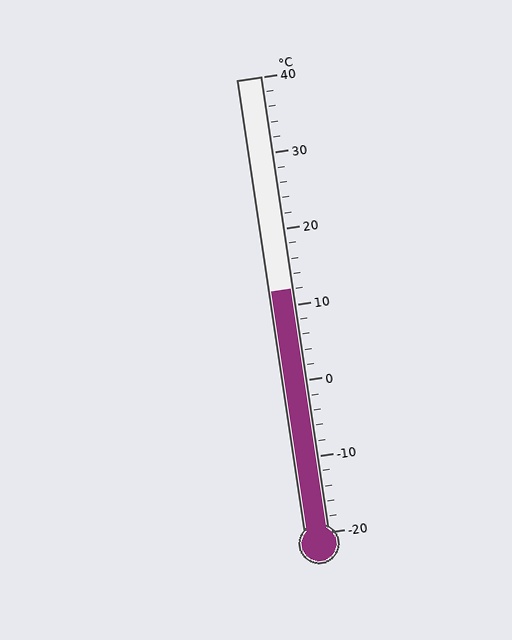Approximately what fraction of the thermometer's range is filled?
The thermometer is filled to approximately 55% of its range.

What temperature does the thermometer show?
The thermometer shows approximately 12°C.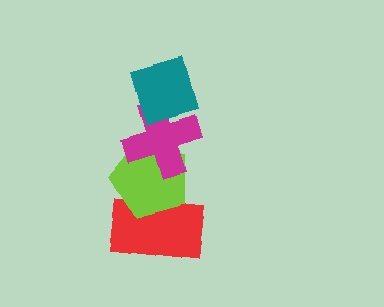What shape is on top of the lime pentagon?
The magenta cross is on top of the lime pentagon.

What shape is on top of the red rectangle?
The lime pentagon is on top of the red rectangle.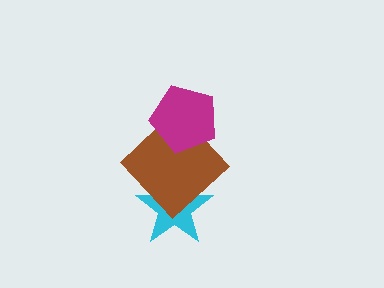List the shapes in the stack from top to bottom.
From top to bottom: the magenta pentagon, the brown diamond, the cyan star.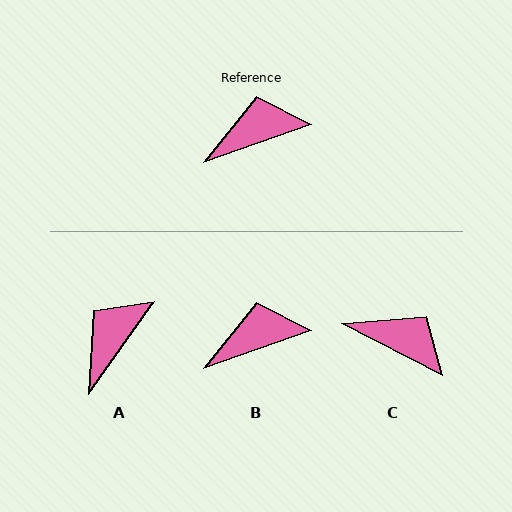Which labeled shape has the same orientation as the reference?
B.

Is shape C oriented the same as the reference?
No, it is off by about 47 degrees.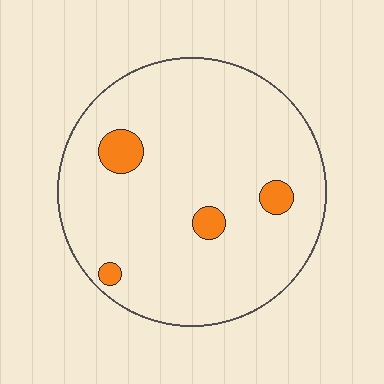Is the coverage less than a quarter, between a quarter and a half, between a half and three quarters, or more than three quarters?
Less than a quarter.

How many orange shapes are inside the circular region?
4.